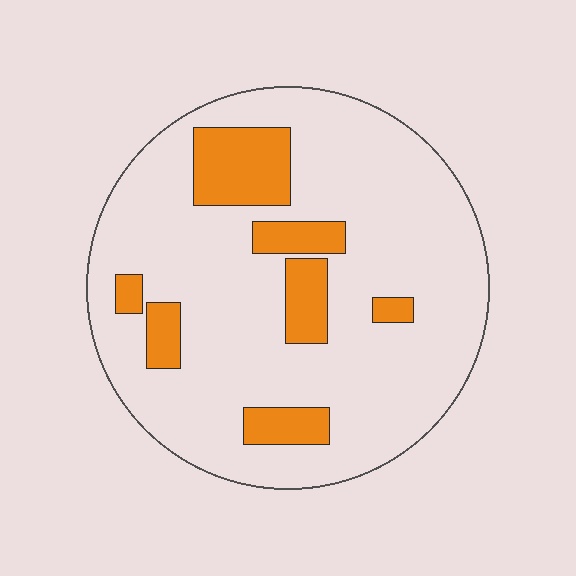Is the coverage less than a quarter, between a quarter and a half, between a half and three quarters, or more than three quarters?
Less than a quarter.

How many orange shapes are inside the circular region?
7.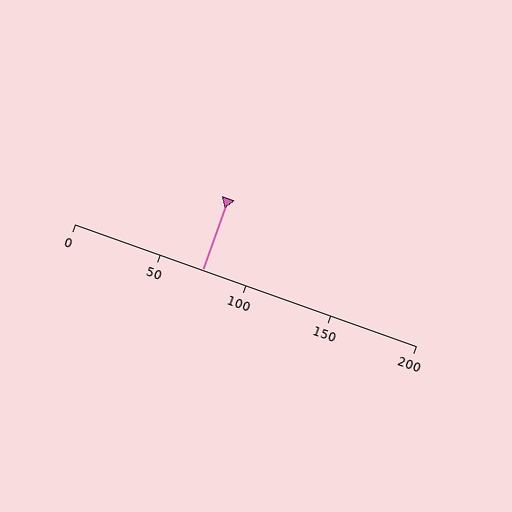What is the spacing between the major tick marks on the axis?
The major ticks are spaced 50 apart.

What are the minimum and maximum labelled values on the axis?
The axis runs from 0 to 200.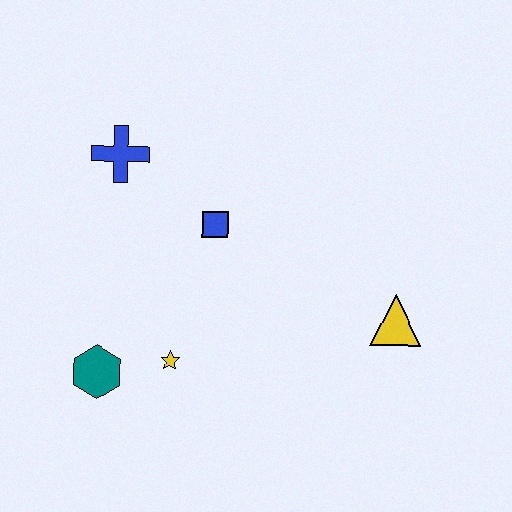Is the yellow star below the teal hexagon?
No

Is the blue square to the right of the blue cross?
Yes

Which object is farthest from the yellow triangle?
The blue cross is farthest from the yellow triangle.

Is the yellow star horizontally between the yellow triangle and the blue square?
No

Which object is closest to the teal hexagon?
The yellow star is closest to the teal hexagon.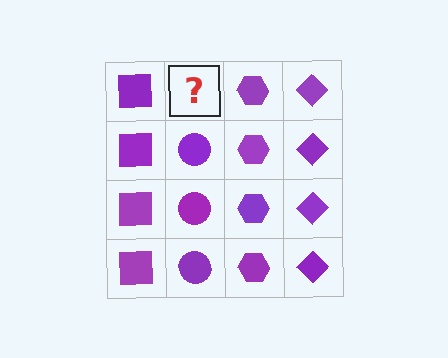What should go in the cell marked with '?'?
The missing cell should contain a purple circle.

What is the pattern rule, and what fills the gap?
The rule is that each column has a consistent shape. The gap should be filled with a purple circle.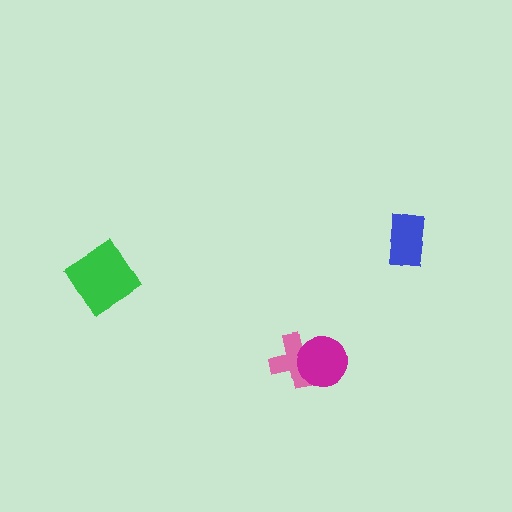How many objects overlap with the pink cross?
1 object overlaps with the pink cross.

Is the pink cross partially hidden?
Yes, it is partially covered by another shape.